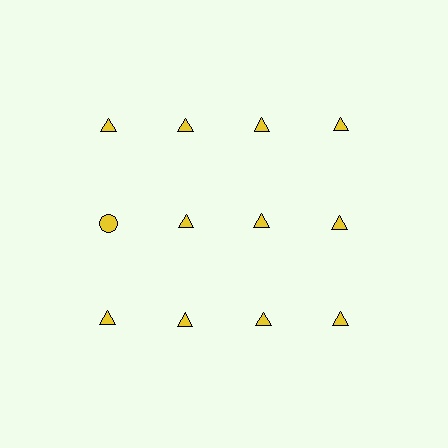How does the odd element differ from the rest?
It has a different shape: circle instead of triangle.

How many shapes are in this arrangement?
There are 12 shapes arranged in a grid pattern.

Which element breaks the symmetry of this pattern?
The yellow circle in the second row, leftmost column breaks the symmetry. All other shapes are yellow triangles.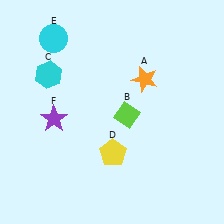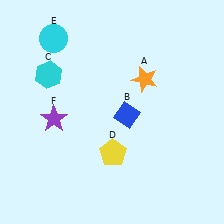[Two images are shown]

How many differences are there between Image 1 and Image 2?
There is 1 difference between the two images.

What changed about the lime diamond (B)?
In Image 1, B is lime. In Image 2, it changed to blue.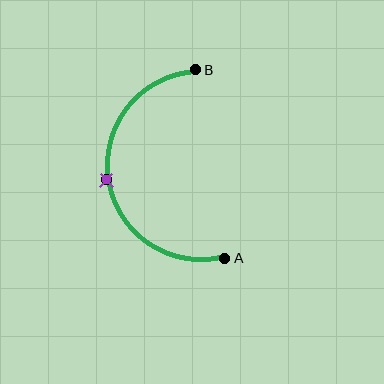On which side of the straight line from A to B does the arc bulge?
The arc bulges to the left of the straight line connecting A and B.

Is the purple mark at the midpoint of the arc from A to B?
Yes. The purple mark lies on the arc at equal arc-length from both A and B — it is the arc midpoint.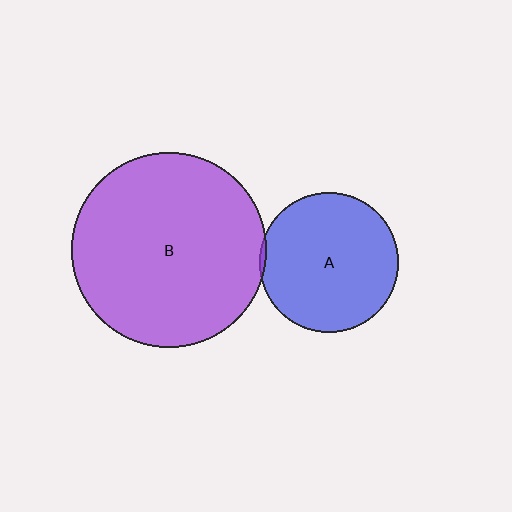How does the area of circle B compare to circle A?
Approximately 2.0 times.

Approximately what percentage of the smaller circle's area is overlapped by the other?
Approximately 5%.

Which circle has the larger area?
Circle B (purple).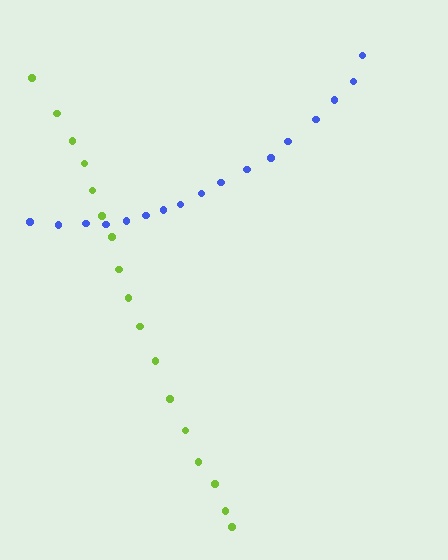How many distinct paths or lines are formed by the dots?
There are 2 distinct paths.